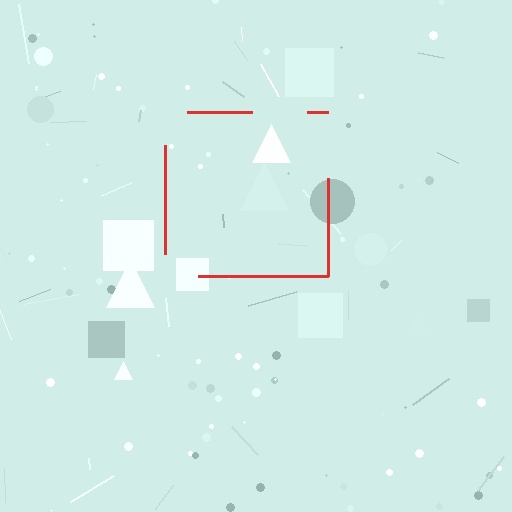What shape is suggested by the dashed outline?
The dashed outline suggests a square.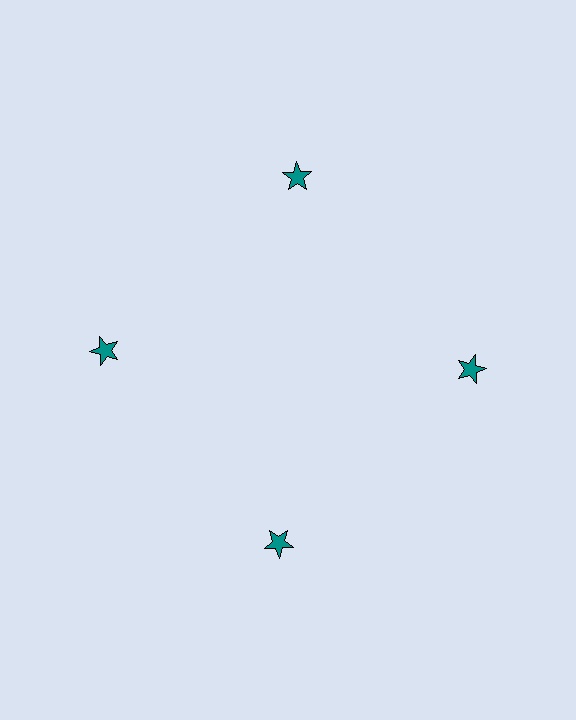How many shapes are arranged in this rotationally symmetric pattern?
There are 4 shapes, arranged in 4 groups of 1.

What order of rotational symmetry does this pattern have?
This pattern has 4-fold rotational symmetry.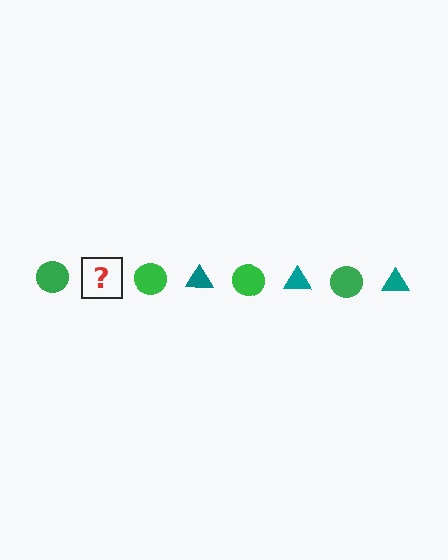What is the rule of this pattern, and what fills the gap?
The rule is that the pattern alternates between green circle and teal triangle. The gap should be filled with a teal triangle.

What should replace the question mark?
The question mark should be replaced with a teal triangle.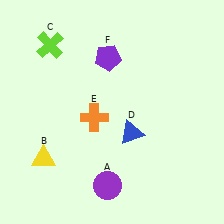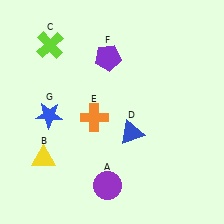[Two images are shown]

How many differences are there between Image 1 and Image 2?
There is 1 difference between the two images.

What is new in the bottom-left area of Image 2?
A blue star (G) was added in the bottom-left area of Image 2.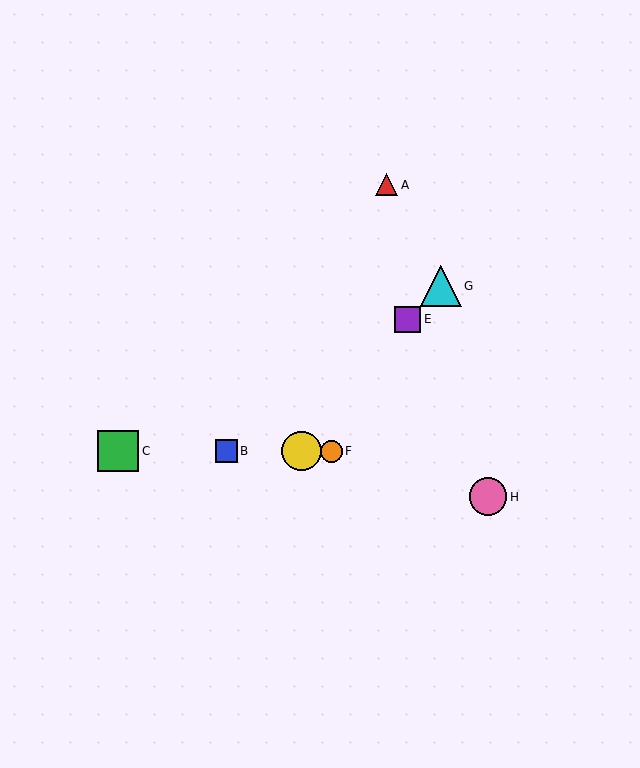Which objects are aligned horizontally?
Objects B, C, D, F are aligned horizontally.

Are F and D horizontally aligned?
Yes, both are at y≈451.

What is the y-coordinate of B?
Object B is at y≈451.